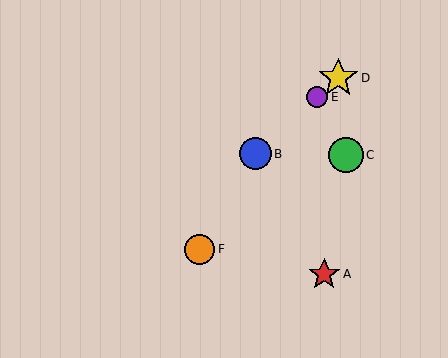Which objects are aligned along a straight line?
Objects B, D, E are aligned along a straight line.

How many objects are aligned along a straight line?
3 objects (B, D, E) are aligned along a straight line.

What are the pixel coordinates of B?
Object B is at (256, 154).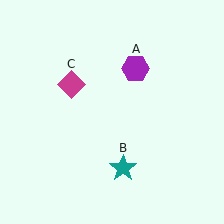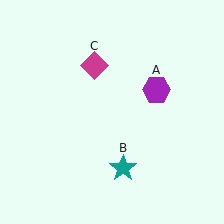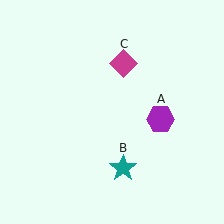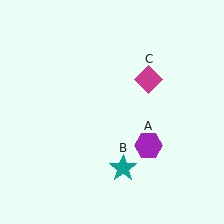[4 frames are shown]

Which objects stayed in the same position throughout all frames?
Teal star (object B) remained stationary.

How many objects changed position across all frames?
2 objects changed position: purple hexagon (object A), magenta diamond (object C).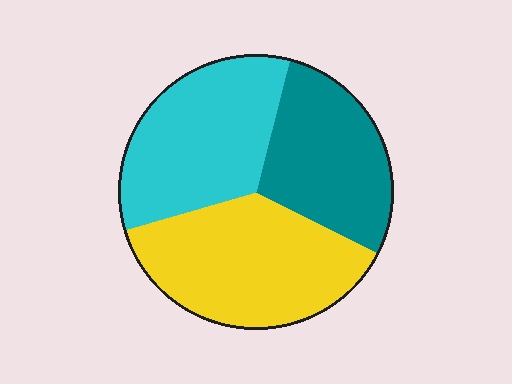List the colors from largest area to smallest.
From largest to smallest: yellow, cyan, teal.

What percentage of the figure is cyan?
Cyan takes up between a quarter and a half of the figure.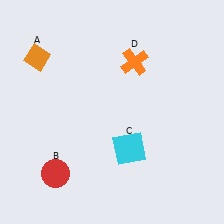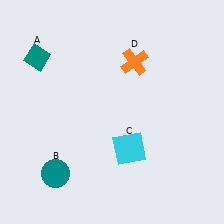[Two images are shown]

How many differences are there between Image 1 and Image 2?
There are 2 differences between the two images.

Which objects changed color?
A changed from orange to teal. B changed from red to teal.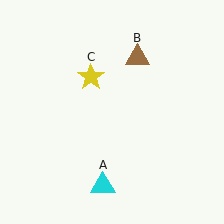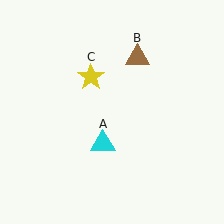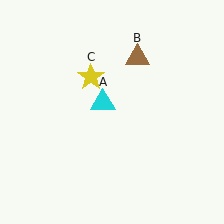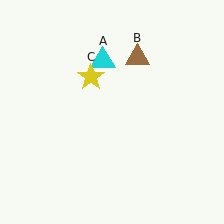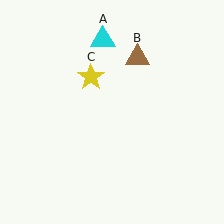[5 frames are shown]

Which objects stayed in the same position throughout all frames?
Brown triangle (object B) and yellow star (object C) remained stationary.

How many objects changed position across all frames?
1 object changed position: cyan triangle (object A).